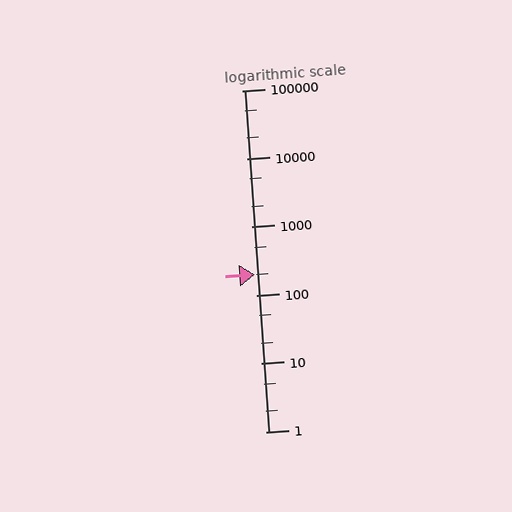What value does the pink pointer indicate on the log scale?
The pointer indicates approximately 200.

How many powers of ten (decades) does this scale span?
The scale spans 5 decades, from 1 to 100000.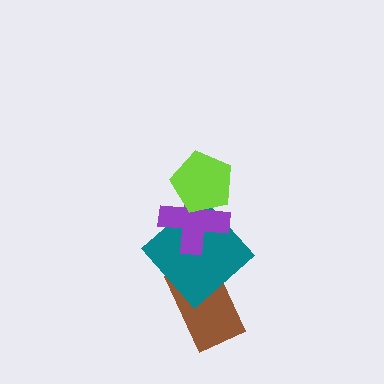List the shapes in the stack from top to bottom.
From top to bottom: the lime pentagon, the purple cross, the teal diamond, the brown rectangle.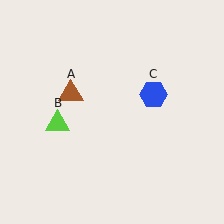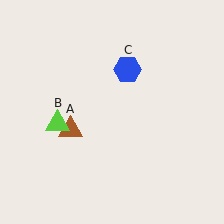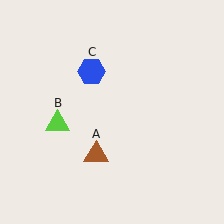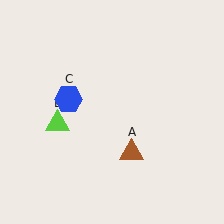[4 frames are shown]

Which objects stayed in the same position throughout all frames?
Lime triangle (object B) remained stationary.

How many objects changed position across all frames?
2 objects changed position: brown triangle (object A), blue hexagon (object C).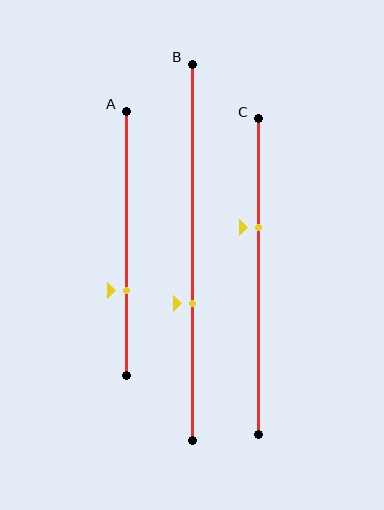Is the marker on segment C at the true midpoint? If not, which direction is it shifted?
No, the marker on segment C is shifted upward by about 15% of the segment length.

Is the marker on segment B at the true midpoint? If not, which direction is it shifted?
No, the marker on segment B is shifted downward by about 14% of the segment length.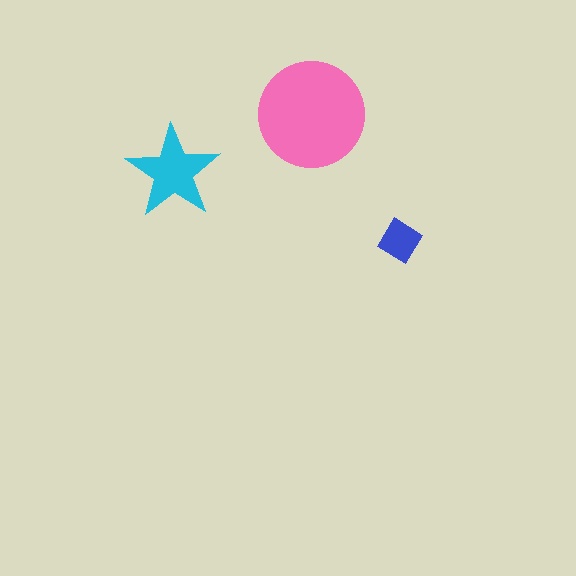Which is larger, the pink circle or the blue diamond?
The pink circle.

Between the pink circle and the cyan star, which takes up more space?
The pink circle.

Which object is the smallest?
The blue diamond.